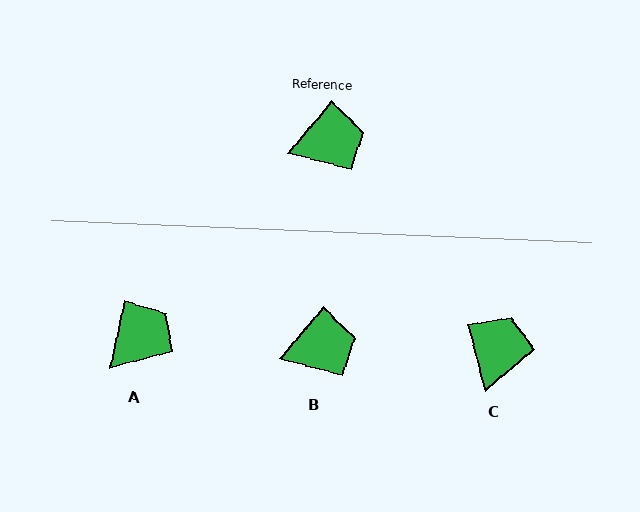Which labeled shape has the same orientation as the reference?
B.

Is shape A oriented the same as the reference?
No, it is off by about 28 degrees.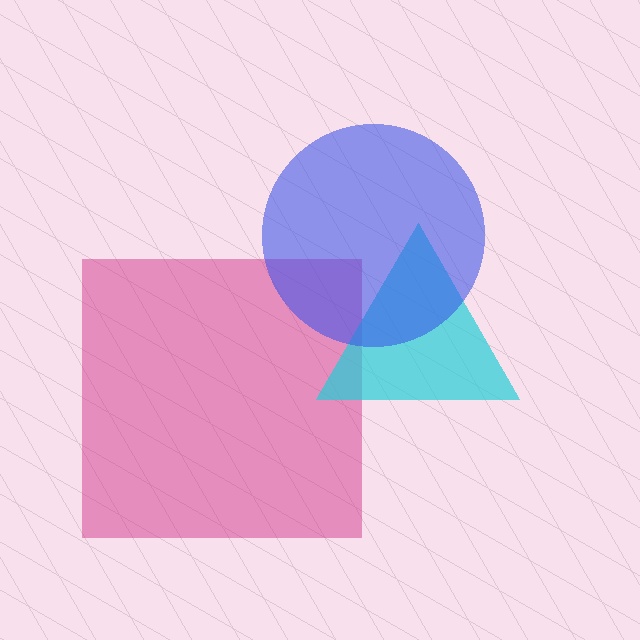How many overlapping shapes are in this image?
There are 3 overlapping shapes in the image.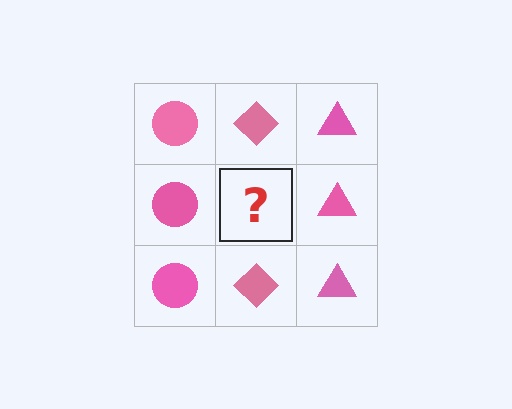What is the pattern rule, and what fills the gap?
The rule is that each column has a consistent shape. The gap should be filled with a pink diamond.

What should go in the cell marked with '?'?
The missing cell should contain a pink diamond.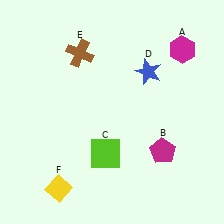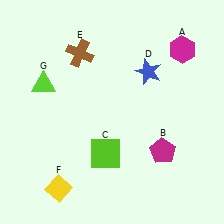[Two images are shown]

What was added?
A lime triangle (G) was added in Image 2.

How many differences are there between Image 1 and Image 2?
There is 1 difference between the two images.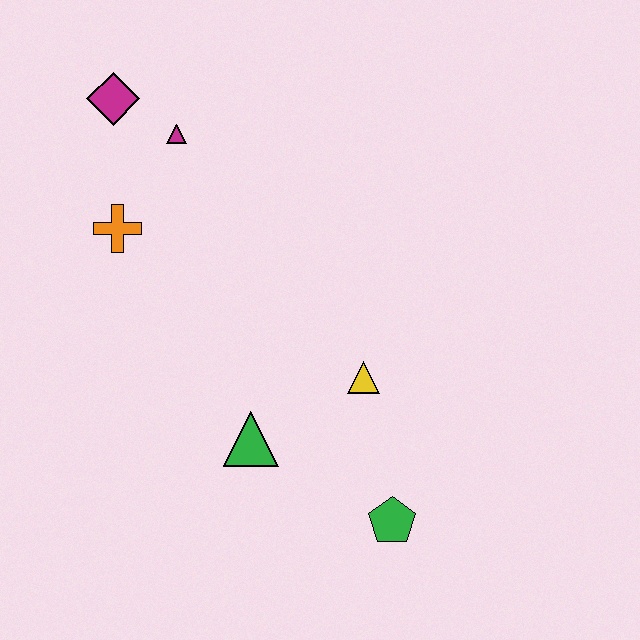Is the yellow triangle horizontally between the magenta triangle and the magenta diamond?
No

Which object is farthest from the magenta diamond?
The green pentagon is farthest from the magenta diamond.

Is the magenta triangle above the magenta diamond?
No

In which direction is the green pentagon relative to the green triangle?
The green pentagon is to the right of the green triangle.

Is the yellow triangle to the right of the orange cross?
Yes